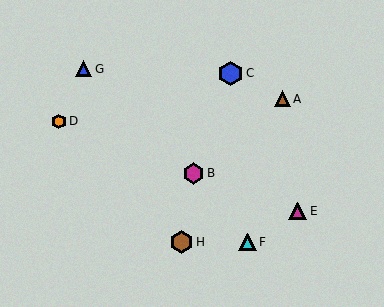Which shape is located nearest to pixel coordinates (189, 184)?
The magenta hexagon (labeled B) at (194, 173) is nearest to that location.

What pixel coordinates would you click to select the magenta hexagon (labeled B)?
Click at (194, 173) to select the magenta hexagon B.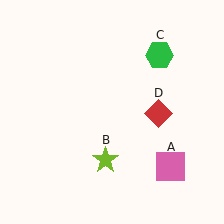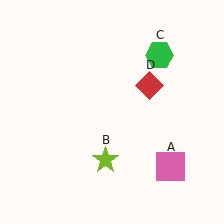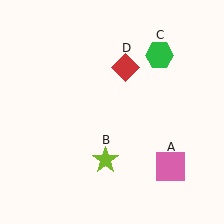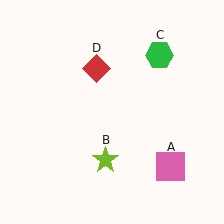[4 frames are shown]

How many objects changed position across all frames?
1 object changed position: red diamond (object D).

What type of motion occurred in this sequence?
The red diamond (object D) rotated counterclockwise around the center of the scene.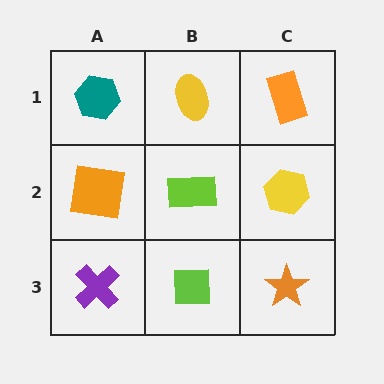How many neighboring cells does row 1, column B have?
3.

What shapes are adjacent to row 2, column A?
A teal hexagon (row 1, column A), a purple cross (row 3, column A), a lime rectangle (row 2, column B).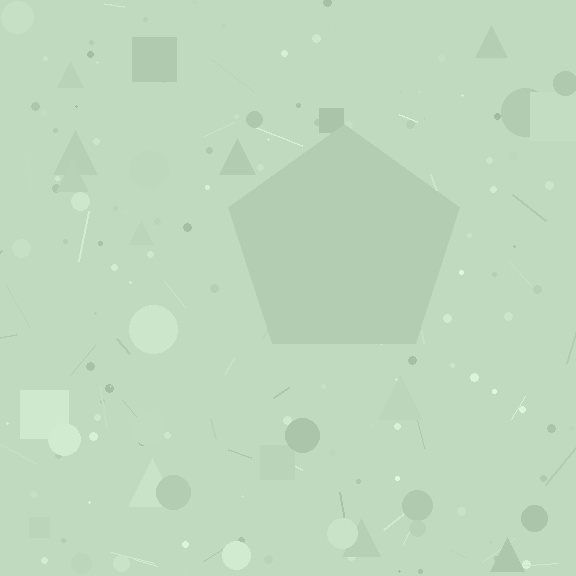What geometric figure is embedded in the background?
A pentagon is embedded in the background.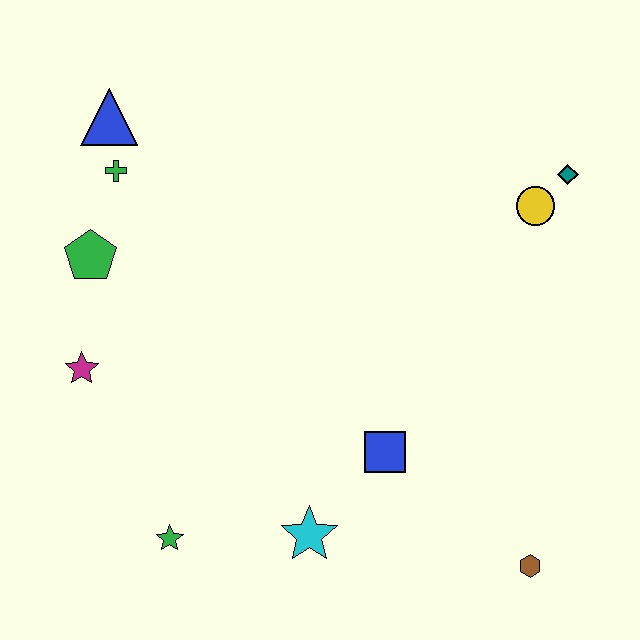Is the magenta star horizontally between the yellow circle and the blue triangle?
No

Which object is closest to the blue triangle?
The green cross is closest to the blue triangle.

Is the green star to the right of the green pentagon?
Yes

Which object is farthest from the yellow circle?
The green star is farthest from the yellow circle.